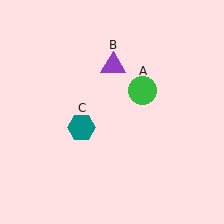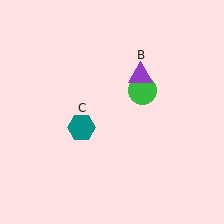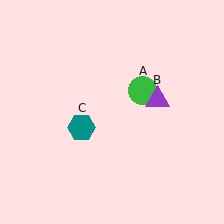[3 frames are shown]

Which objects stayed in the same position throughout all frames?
Green circle (object A) and teal hexagon (object C) remained stationary.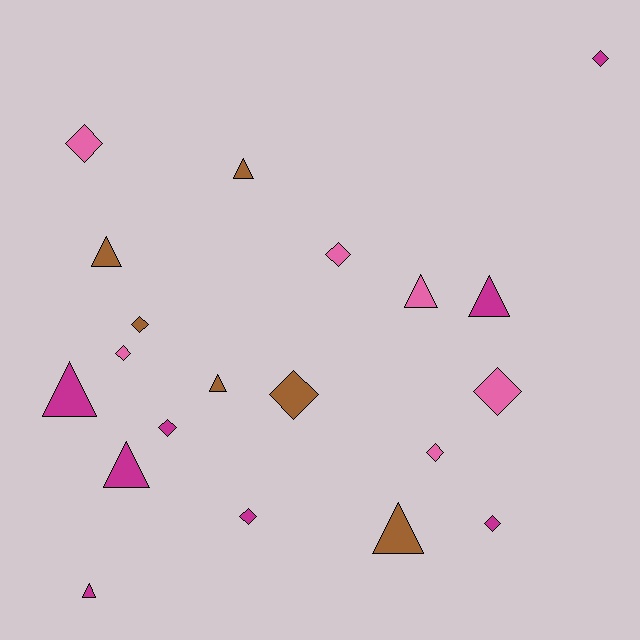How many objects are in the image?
There are 20 objects.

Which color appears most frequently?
Magenta, with 8 objects.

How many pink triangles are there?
There is 1 pink triangle.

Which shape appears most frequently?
Diamond, with 11 objects.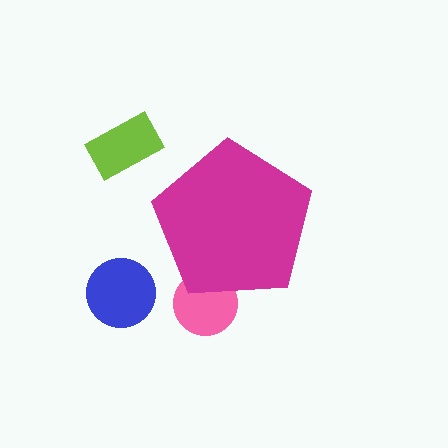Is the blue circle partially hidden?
No, the blue circle is fully visible.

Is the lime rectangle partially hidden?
No, the lime rectangle is fully visible.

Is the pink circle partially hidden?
Yes, the pink circle is partially hidden behind the magenta pentagon.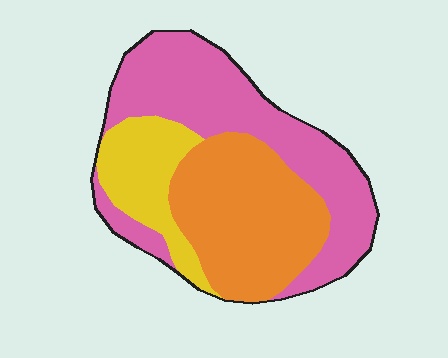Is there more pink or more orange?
Pink.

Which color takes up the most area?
Pink, at roughly 45%.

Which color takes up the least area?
Yellow, at roughly 20%.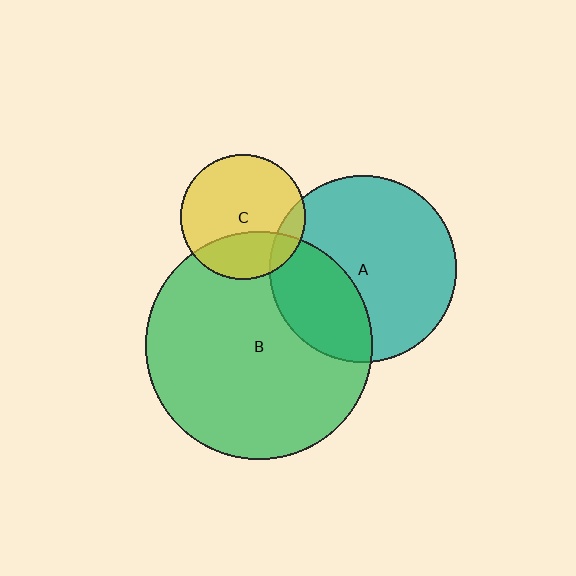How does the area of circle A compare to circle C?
Approximately 2.2 times.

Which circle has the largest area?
Circle B (green).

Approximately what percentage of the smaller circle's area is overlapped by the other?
Approximately 10%.